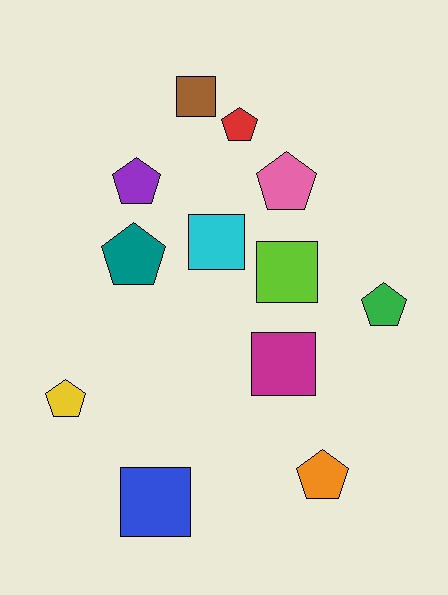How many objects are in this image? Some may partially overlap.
There are 12 objects.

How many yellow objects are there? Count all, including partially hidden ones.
There is 1 yellow object.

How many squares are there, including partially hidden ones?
There are 5 squares.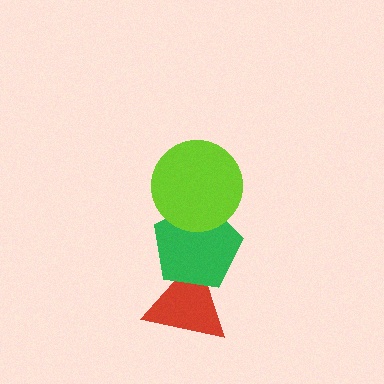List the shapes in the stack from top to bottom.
From top to bottom: the lime circle, the green pentagon, the red triangle.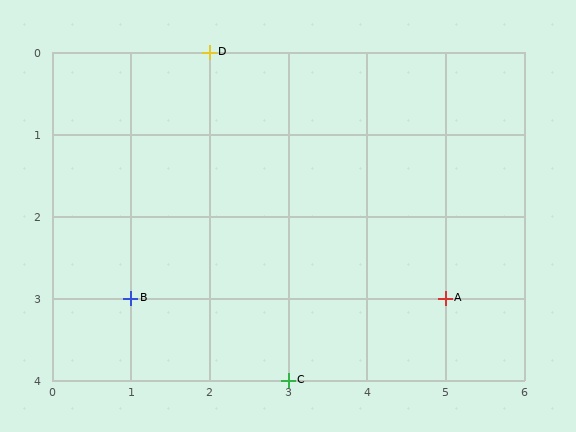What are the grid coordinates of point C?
Point C is at grid coordinates (3, 4).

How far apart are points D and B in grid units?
Points D and B are 1 column and 3 rows apart (about 3.2 grid units diagonally).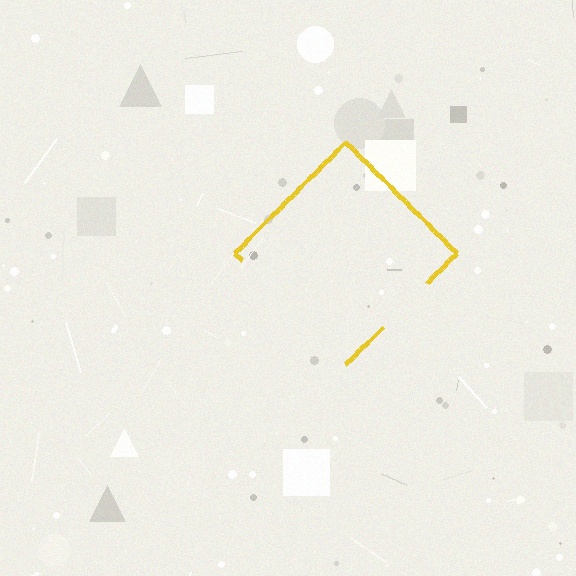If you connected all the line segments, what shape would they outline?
They would outline a diamond.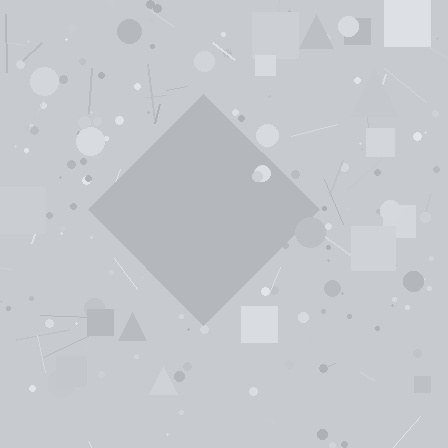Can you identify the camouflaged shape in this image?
The camouflaged shape is a diamond.